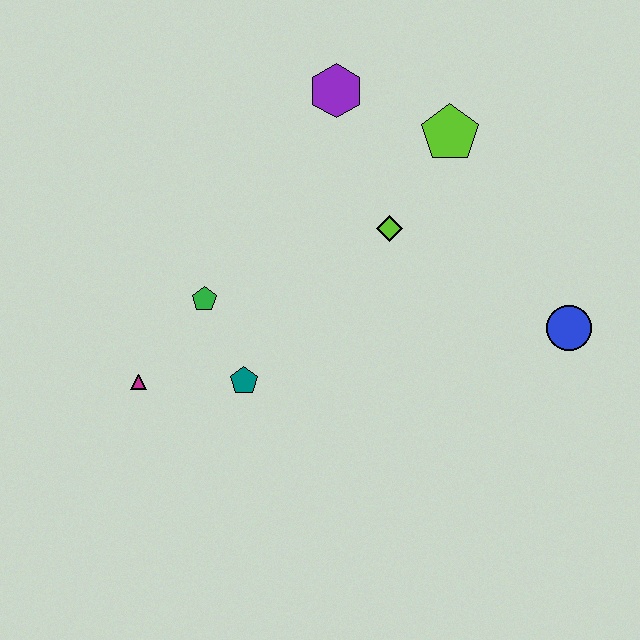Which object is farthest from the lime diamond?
The magenta triangle is farthest from the lime diamond.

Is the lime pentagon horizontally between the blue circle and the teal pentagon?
Yes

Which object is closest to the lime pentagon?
The lime diamond is closest to the lime pentagon.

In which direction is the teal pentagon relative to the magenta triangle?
The teal pentagon is to the right of the magenta triangle.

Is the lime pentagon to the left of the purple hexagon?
No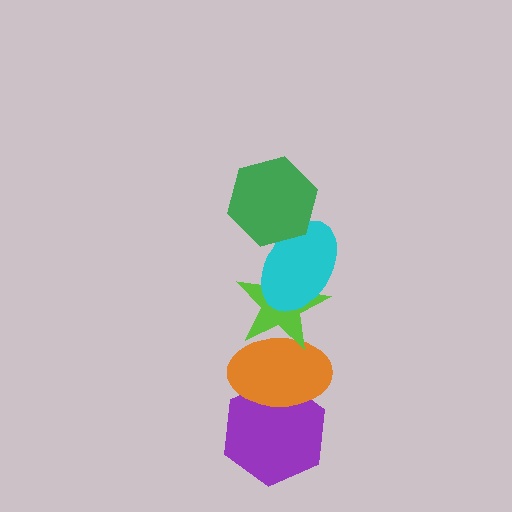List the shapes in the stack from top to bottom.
From top to bottom: the green hexagon, the cyan ellipse, the lime star, the orange ellipse, the purple hexagon.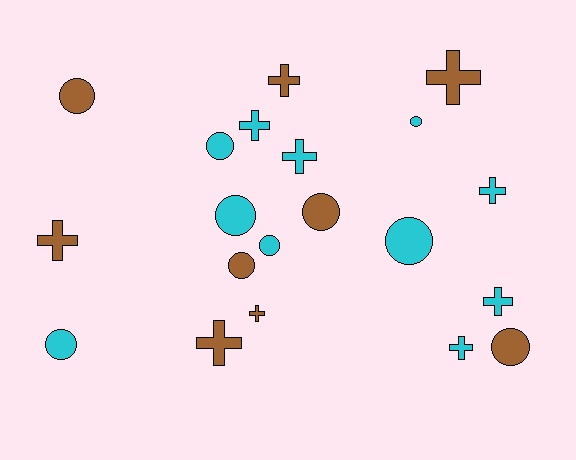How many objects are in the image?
There are 20 objects.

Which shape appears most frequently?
Circle, with 10 objects.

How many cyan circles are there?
There are 6 cyan circles.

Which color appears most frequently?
Cyan, with 11 objects.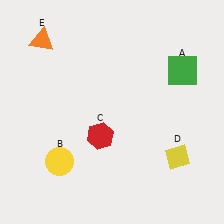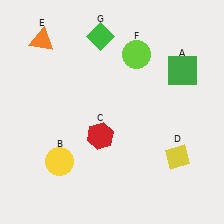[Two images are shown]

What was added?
A lime circle (F), a green diamond (G) were added in Image 2.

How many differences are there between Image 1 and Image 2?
There are 2 differences between the two images.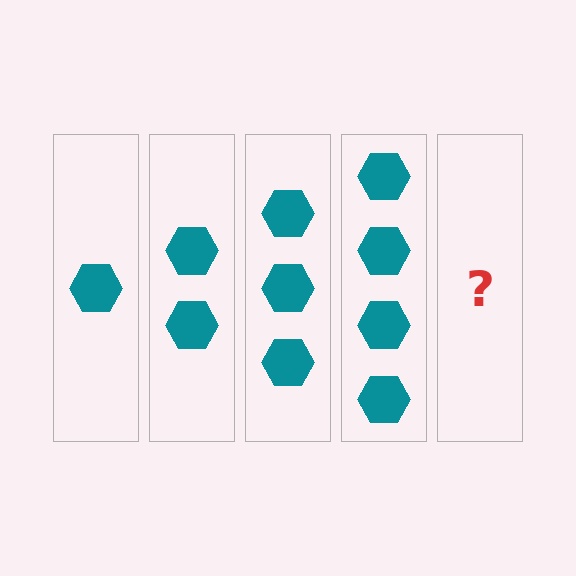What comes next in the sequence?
The next element should be 5 hexagons.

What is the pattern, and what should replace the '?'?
The pattern is that each step adds one more hexagon. The '?' should be 5 hexagons.